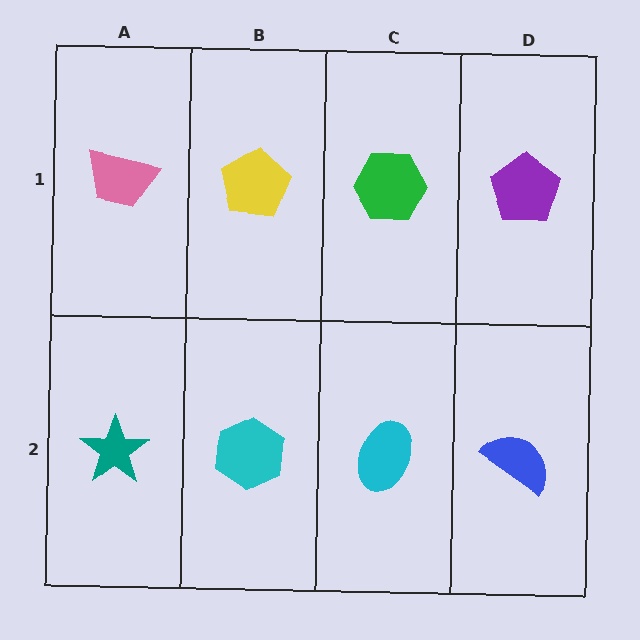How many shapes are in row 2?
4 shapes.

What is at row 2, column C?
A cyan ellipse.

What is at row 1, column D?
A purple pentagon.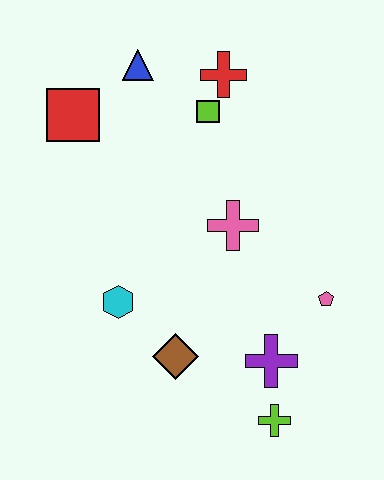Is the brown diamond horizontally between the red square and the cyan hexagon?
No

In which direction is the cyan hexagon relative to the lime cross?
The cyan hexagon is to the left of the lime cross.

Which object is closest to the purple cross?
The lime cross is closest to the purple cross.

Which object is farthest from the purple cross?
The blue triangle is farthest from the purple cross.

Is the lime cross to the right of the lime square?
Yes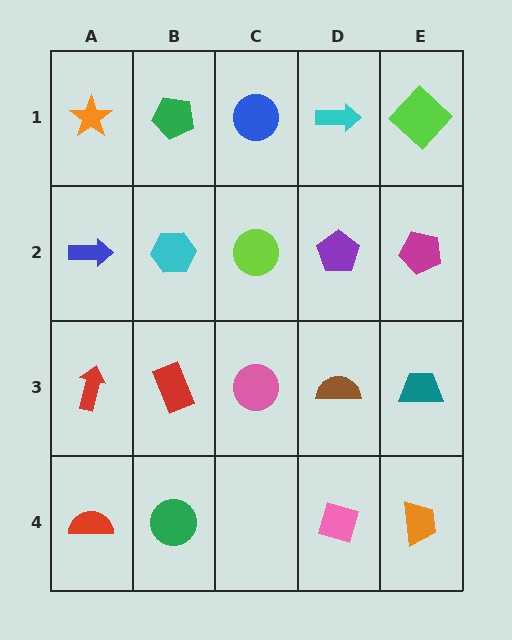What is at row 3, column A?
A red arrow.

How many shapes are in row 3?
5 shapes.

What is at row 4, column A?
A red semicircle.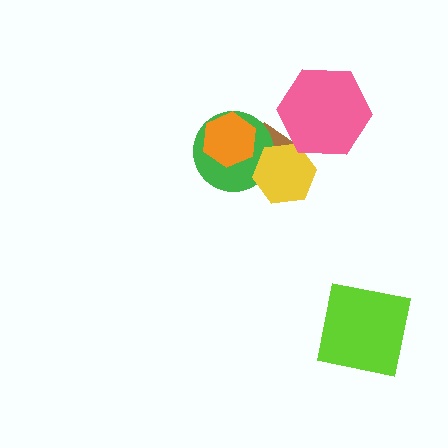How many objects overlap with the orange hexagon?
2 objects overlap with the orange hexagon.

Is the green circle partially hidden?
Yes, it is partially covered by another shape.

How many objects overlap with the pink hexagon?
0 objects overlap with the pink hexagon.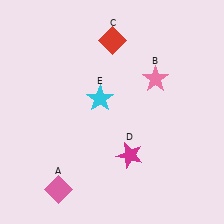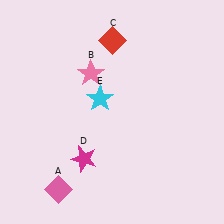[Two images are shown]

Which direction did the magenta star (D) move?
The magenta star (D) moved left.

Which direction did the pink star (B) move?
The pink star (B) moved left.